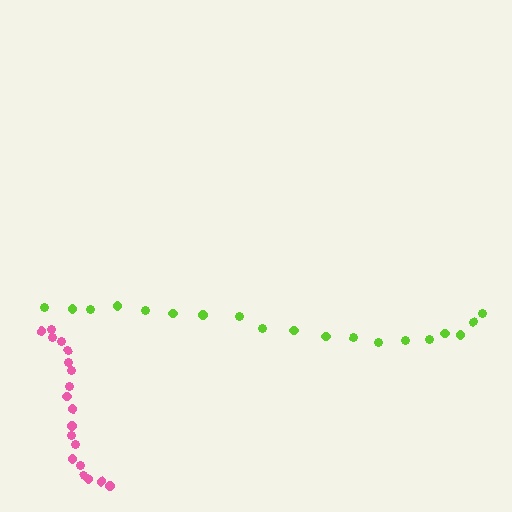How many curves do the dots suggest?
There are 2 distinct paths.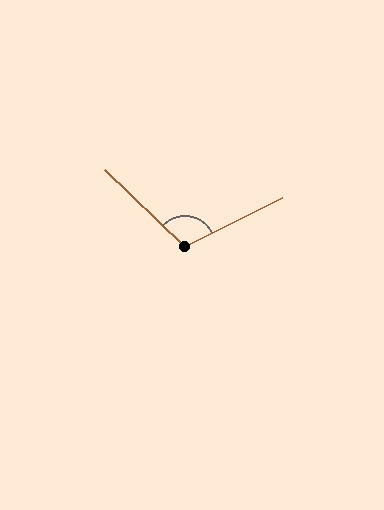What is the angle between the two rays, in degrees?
Approximately 110 degrees.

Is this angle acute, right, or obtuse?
It is obtuse.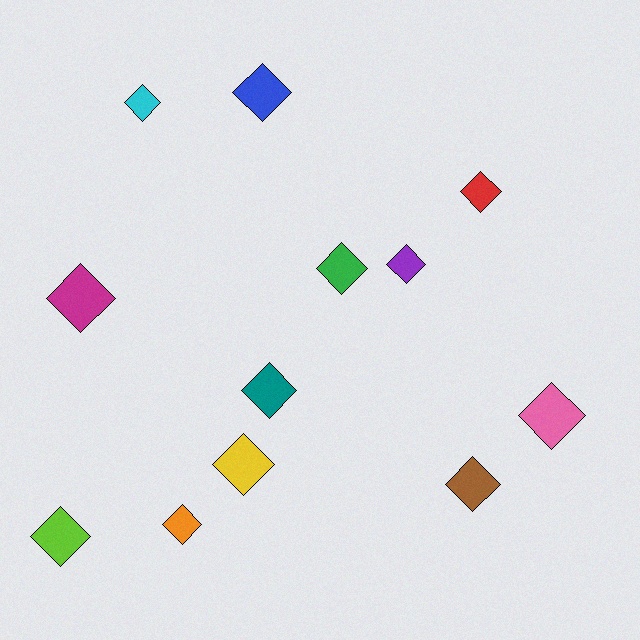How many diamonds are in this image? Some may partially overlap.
There are 12 diamonds.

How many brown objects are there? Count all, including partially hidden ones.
There is 1 brown object.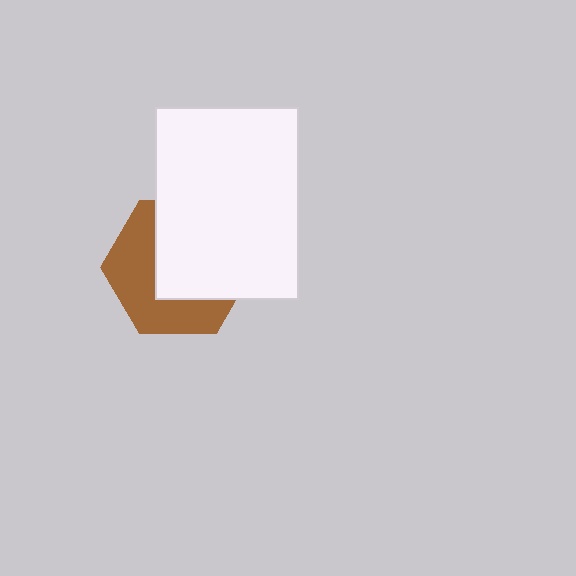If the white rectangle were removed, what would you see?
You would see the complete brown hexagon.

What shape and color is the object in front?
The object in front is a white rectangle.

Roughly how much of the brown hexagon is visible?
About half of it is visible (roughly 46%).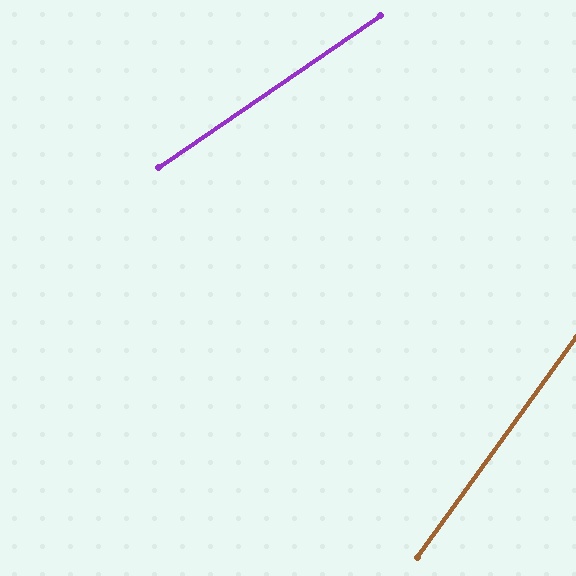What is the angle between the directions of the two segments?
Approximately 20 degrees.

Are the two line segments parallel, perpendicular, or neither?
Neither parallel nor perpendicular — they differ by about 20°.